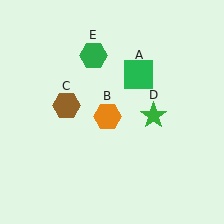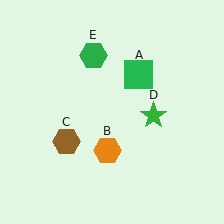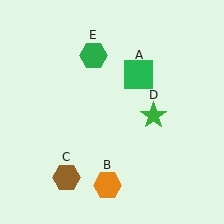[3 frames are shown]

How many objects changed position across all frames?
2 objects changed position: orange hexagon (object B), brown hexagon (object C).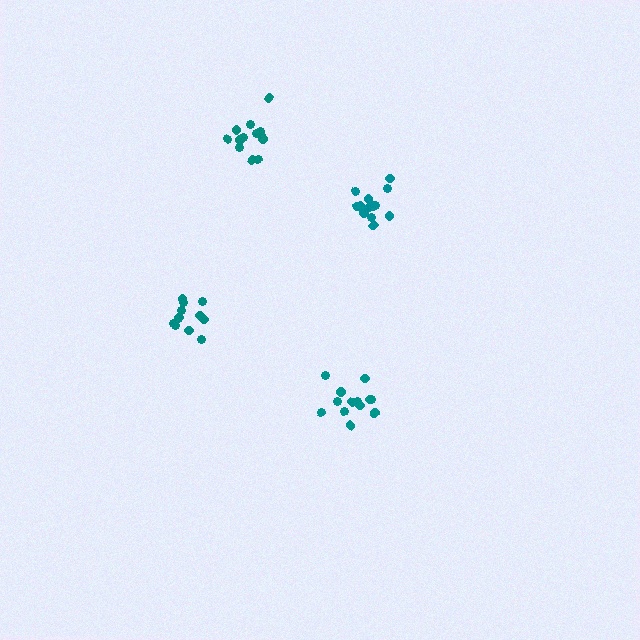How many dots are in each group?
Group 1: 13 dots, Group 2: 12 dots, Group 3: 13 dots, Group 4: 13 dots (51 total).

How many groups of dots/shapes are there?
There are 4 groups.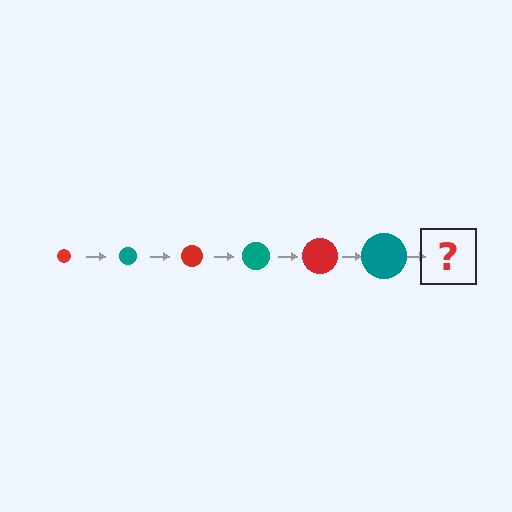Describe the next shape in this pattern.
It should be a red circle, larger than the previous one.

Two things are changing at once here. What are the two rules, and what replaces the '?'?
The two rules are that the circle grows larger each step and the color cycles through red and teal. The '?' should be a red circle, larger than the previous one.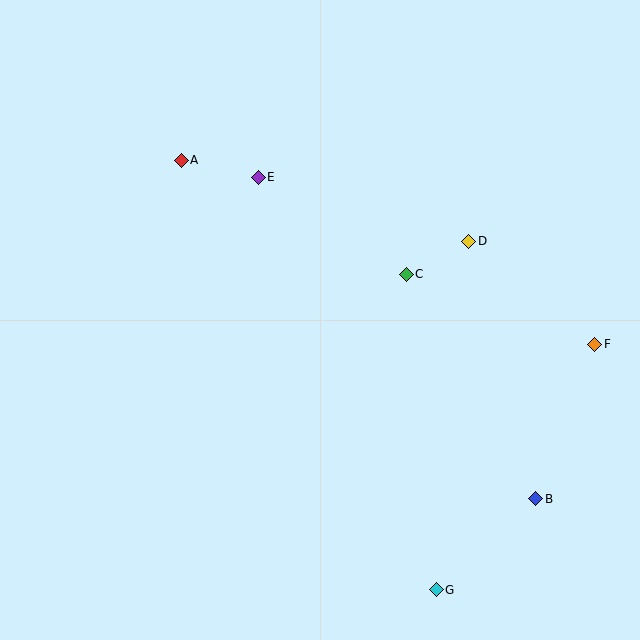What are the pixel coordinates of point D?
Point D is at (469, 241).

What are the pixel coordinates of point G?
Point G is at (436, 590).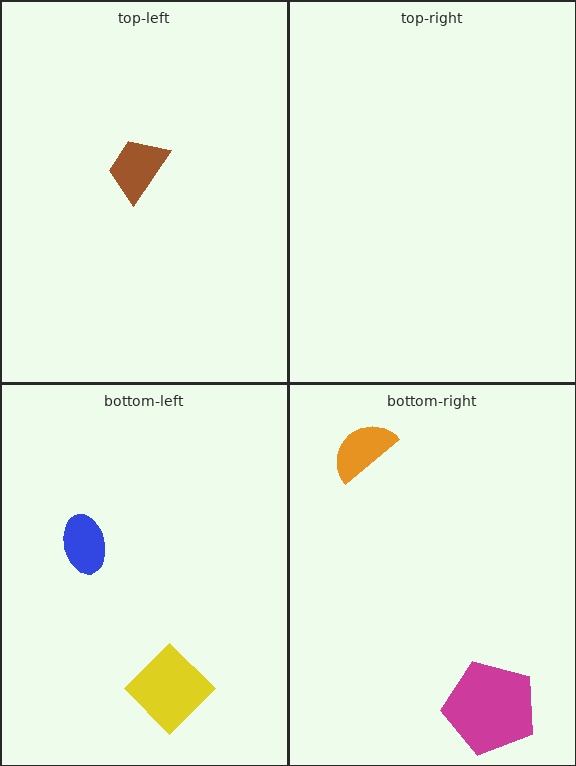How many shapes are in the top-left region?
1.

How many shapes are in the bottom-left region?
2.